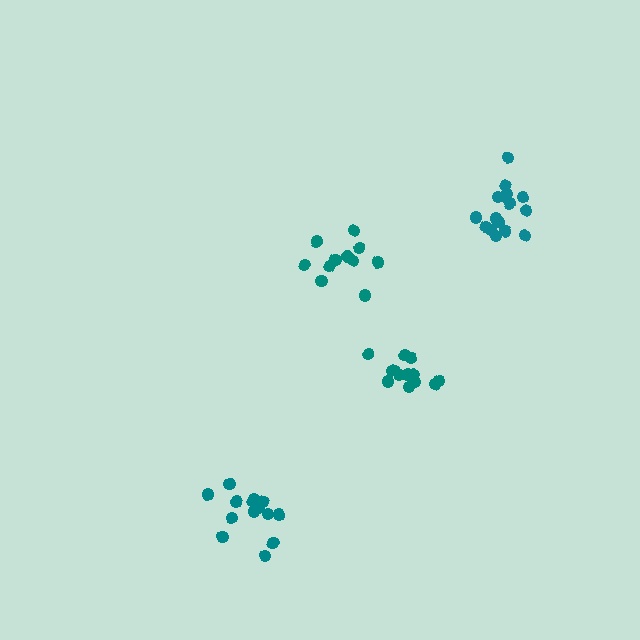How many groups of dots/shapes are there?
There are 4 groups.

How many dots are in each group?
Group 1: 14 dots, Group 2: 13 dots, Group 3: 16 dots, Group 4: 11 dots (54 total).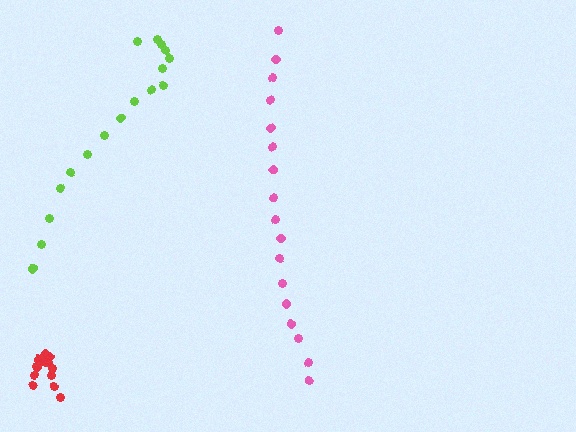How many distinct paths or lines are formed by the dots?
There are 3 distinct paths.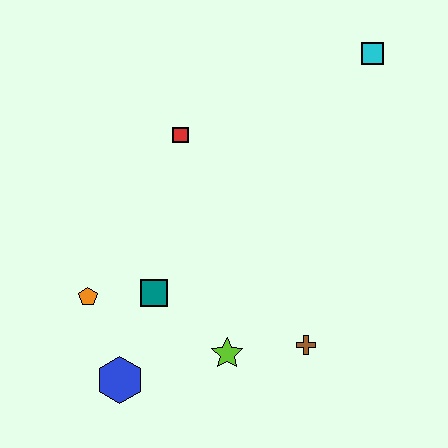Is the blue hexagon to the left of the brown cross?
Yes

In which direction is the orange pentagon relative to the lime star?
The orange pentagon is to the left of the lime star.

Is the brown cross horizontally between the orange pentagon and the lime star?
No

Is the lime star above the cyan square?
No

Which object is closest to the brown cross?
The lime star is closest to the brown cross.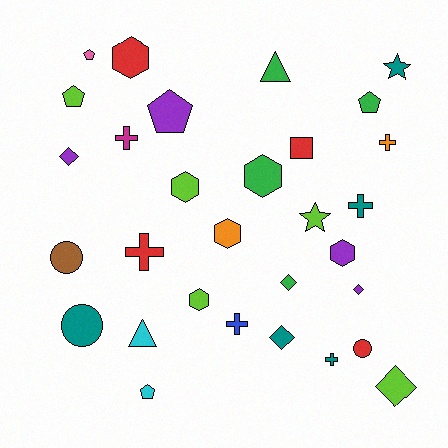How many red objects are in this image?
There are 4 red objects.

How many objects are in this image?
There are 30 objects.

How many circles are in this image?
There are 3 circles.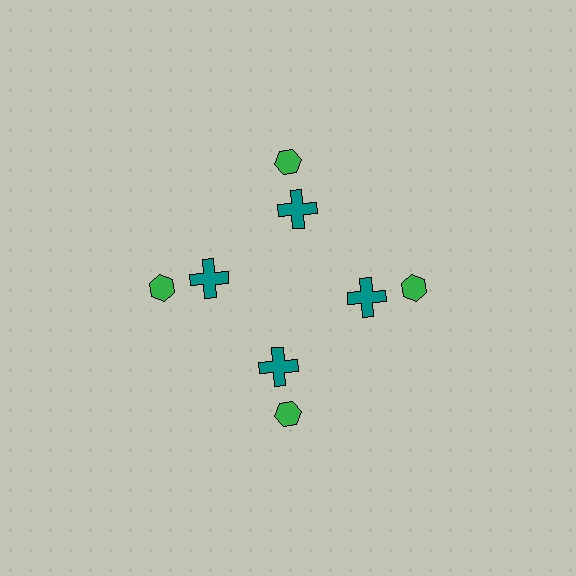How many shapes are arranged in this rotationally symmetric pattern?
There are 8 shapes, arranged in 4 groups of 2.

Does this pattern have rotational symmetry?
Yes, this pattern has 4-fold rotational symmetry. It looks the same after rotating 90 degrees around the center.